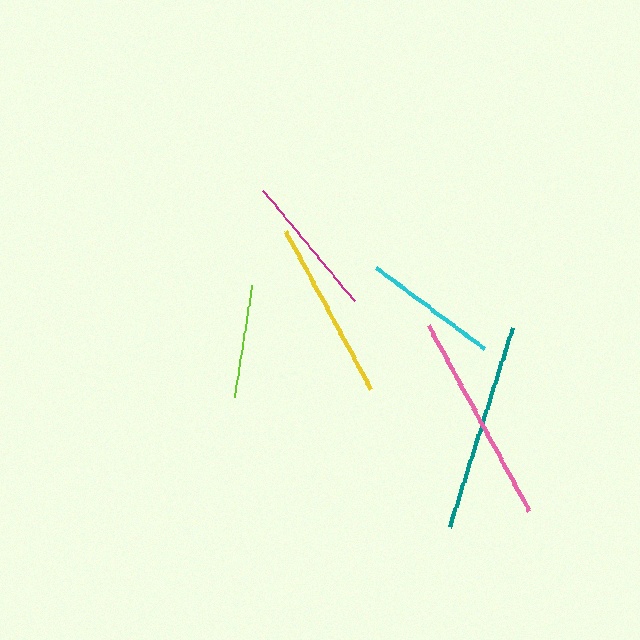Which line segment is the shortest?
The lime line is the shortest at approximately 113 pixels.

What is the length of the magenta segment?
The magenta segment is approximately 144 pixels long.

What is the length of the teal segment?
The teal segment is approximately 209 pixels long.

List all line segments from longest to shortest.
From longest to shortest: pink, teal, yellow, magenta, cyan, lime.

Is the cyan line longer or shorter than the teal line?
The teal line is longer than the cyan line.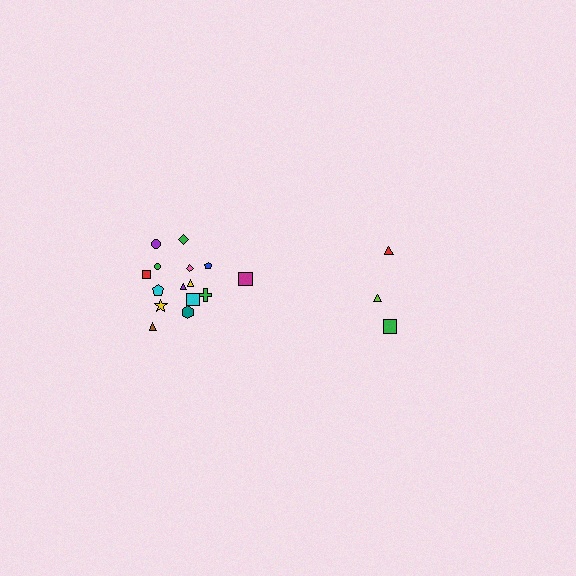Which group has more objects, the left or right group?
The left group.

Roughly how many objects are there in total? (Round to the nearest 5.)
Roughly 20 objects in total.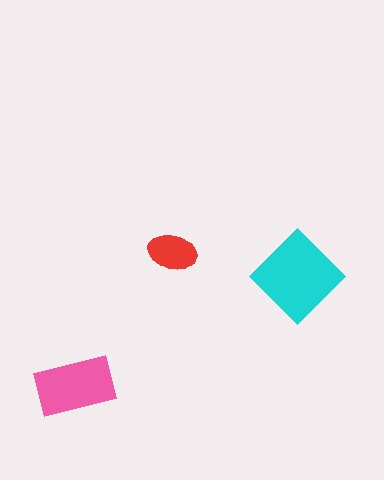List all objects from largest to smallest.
The cyan diamond, the pink rectangle, the red ellipse.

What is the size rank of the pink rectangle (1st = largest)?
2nd.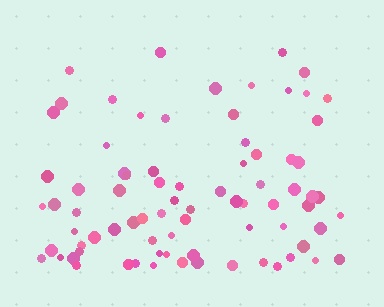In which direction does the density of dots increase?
From top to bottom, with the bottom side densest.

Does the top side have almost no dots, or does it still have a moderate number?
Still a moderate number, just noticeably fewer than the bottom.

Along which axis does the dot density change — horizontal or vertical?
Vertical.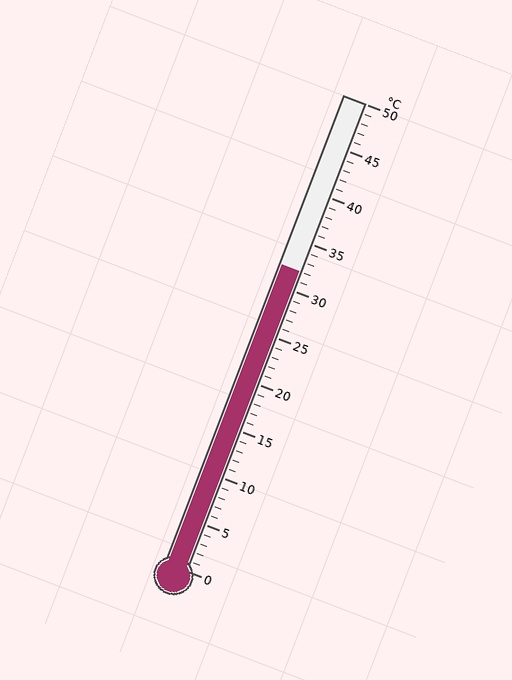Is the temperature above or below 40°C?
The temperature is below 40°C.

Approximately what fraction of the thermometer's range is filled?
The thermometer is filled to approximately 65% of its range.